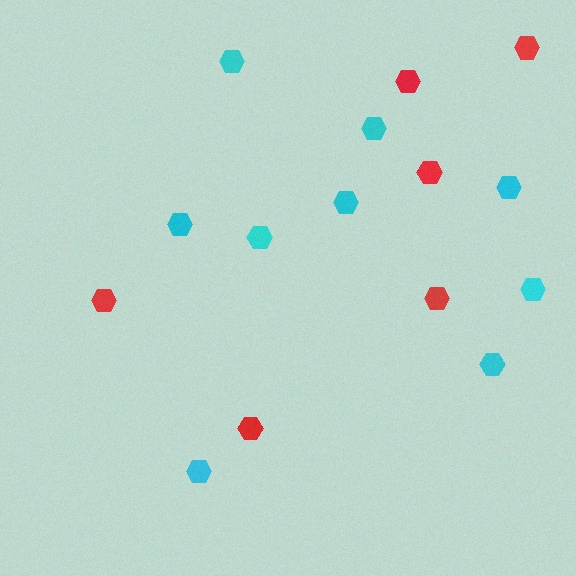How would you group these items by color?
There are 2 groups: one group of cyan hexagons (9) and one group of red hexagons (6).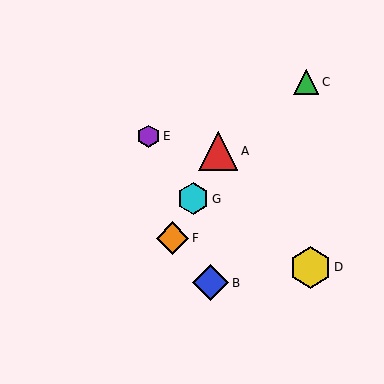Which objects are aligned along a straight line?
Objects A, F, G are aligned along a straight line.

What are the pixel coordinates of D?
Object D is at (311, 268).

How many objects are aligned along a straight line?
3 objects (A, F, G) are aligned along a straight line.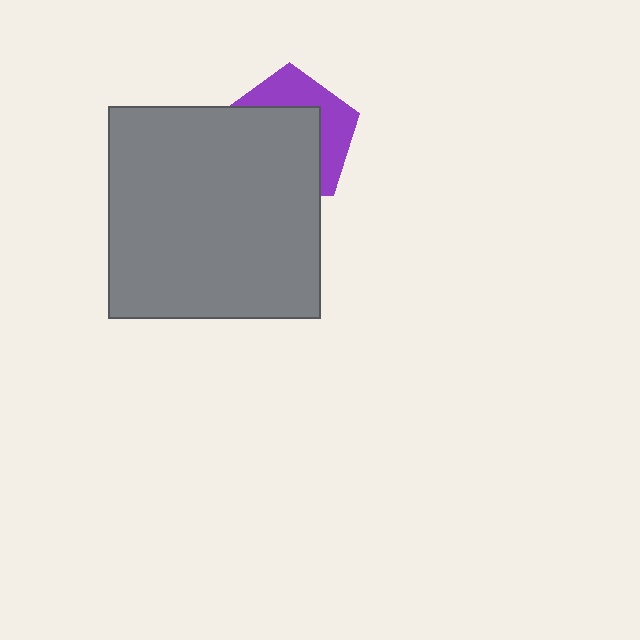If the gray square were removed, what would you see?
You would see the complete purple pentagon.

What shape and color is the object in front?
The object in front is a gray square.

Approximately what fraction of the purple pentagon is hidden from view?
Roughly 62% of the purple pentagon is hidden behind the gray square.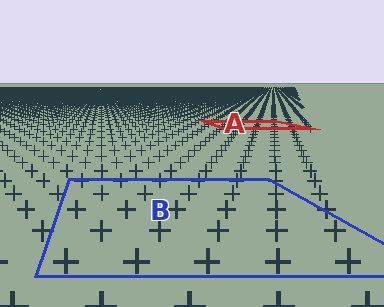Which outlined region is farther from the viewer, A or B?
Region A is farther from the viewer — the texture elements inside it appear smaller and more densely packed.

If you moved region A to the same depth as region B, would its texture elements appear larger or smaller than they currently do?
They would appear larger. At a closer depth, the same texture elements are projected at a bigger on-screen size.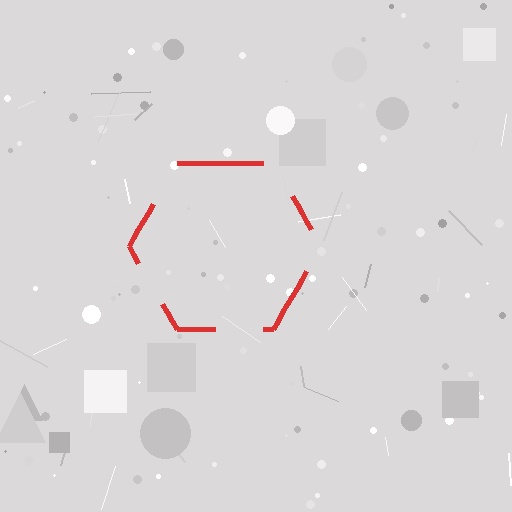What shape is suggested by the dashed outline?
The dashed outline suggests a hexagon.